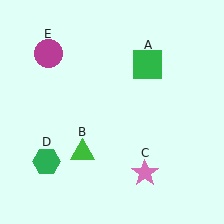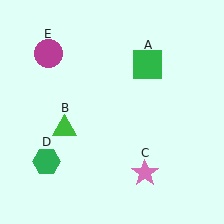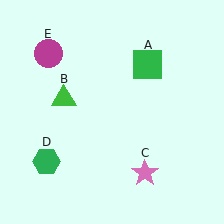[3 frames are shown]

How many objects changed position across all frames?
1 object changed position: green triangle (object B).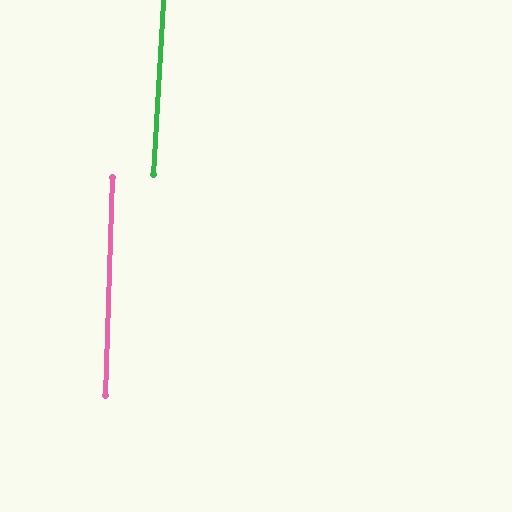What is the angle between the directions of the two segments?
Approximately 1 degree.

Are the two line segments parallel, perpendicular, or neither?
Parallel — their directions differ by only 1.3°.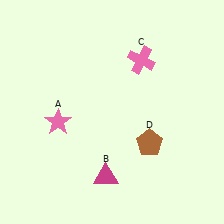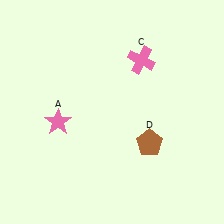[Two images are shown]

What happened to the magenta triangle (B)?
The magenta triangle (B) was removed in Image 2. It was in the bottom-left area of Image 1.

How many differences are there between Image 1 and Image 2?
There is 1 difference between the two images.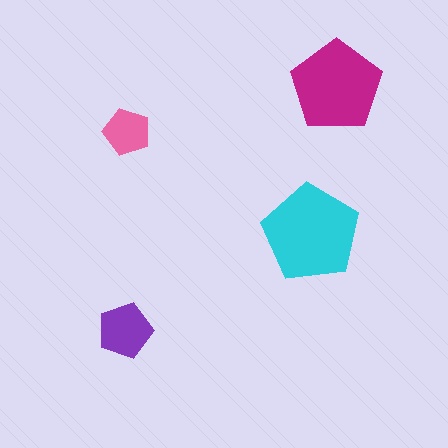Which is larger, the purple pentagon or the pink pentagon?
The purple one.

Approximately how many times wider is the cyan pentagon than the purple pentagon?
About 2 times wider.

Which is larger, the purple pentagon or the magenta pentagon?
The magenta one.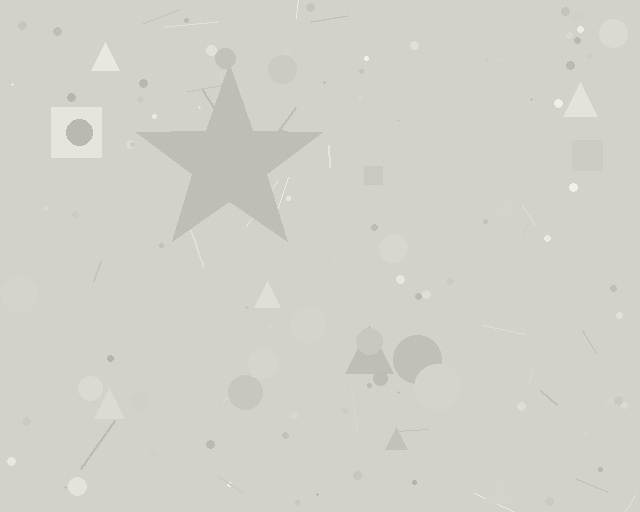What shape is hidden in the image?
A star is hidden in the image.